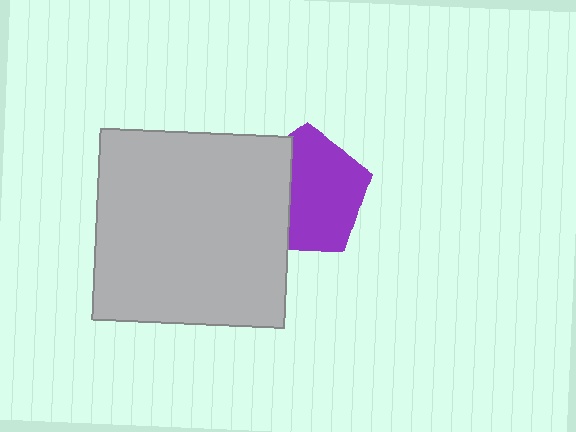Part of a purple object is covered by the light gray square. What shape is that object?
It is a pentagon.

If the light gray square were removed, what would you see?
You would see the complete purple pentagon.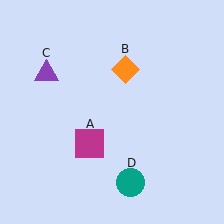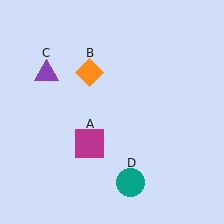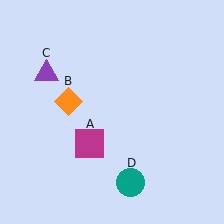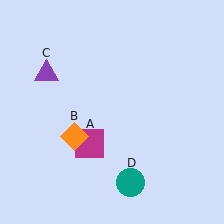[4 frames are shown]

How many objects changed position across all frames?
1 object changed position: orange diamond (object B).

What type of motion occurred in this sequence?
The orange diamond (object B) rotated counterclockwise around the center of the scene.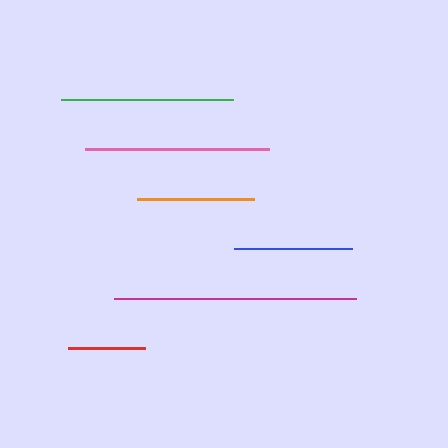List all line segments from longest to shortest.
From longest to shortest: magenta, pink, green, blue, orange, red.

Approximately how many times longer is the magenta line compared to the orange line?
The magenta line is approximately 2.1 times the length of the orange line.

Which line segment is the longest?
The magenta line is the longest at approximately 243 pixels.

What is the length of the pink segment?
The pink segment is approximately 184 pixels long.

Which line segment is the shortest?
The red line is the shortest at approximately 77 pixels.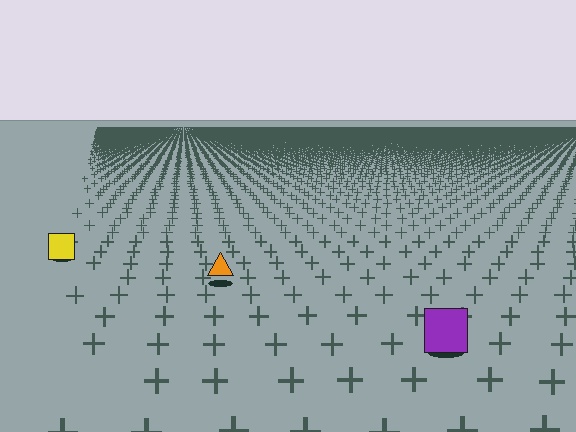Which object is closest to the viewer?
The purple square is closest. The texture marks near it are larger and more spread out.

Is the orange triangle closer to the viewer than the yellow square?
Yes. The orange triangle is closer — you can tell from the texture gradient: the ground texture is coarser near it.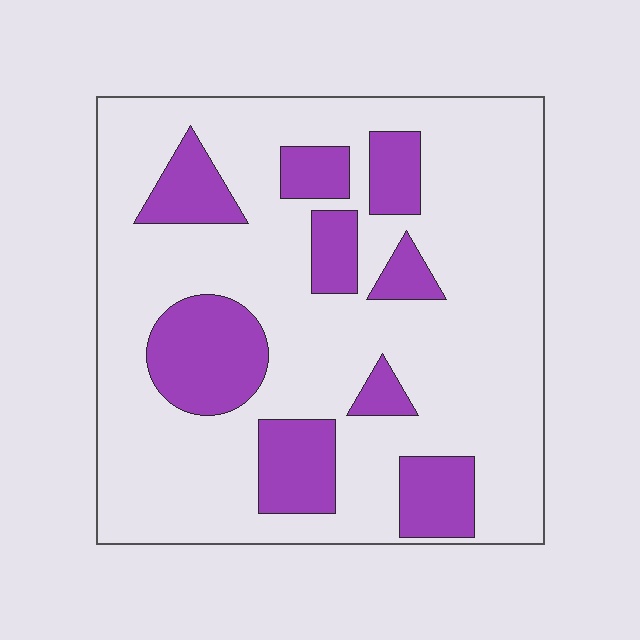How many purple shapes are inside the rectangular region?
9.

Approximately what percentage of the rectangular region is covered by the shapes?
Approximately 25%.